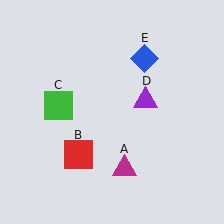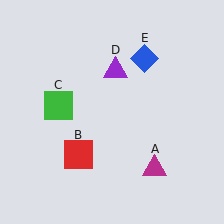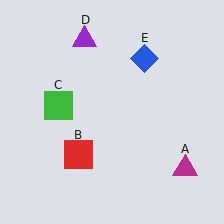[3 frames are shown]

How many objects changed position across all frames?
2 objects changed position: magenta triangle (object A), purple triangle (object D).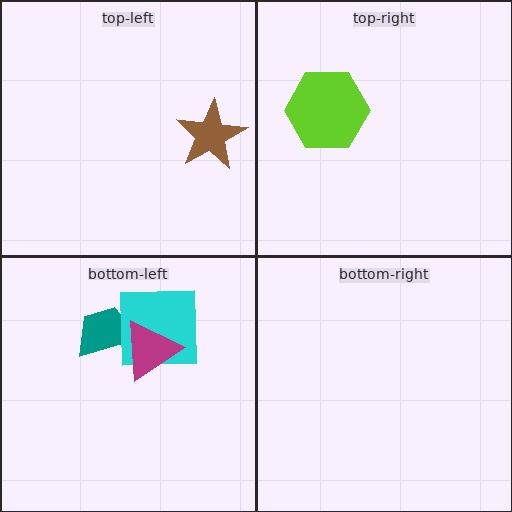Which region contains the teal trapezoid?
The bottom-left region.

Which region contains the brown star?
The top-left region.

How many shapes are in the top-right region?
1.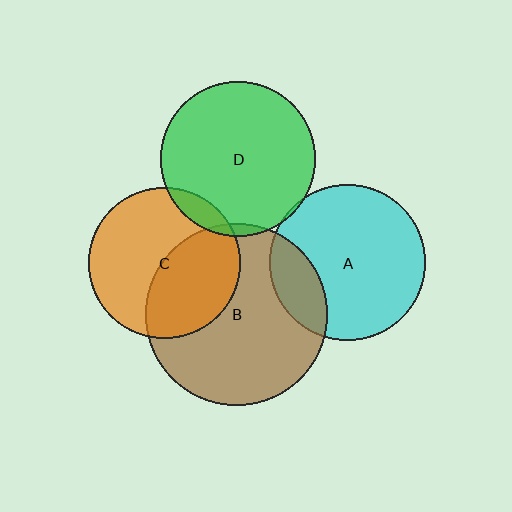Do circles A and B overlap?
Yes.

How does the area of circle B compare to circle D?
Approximately 1.4 times.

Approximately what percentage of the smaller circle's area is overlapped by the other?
Approximately 20%.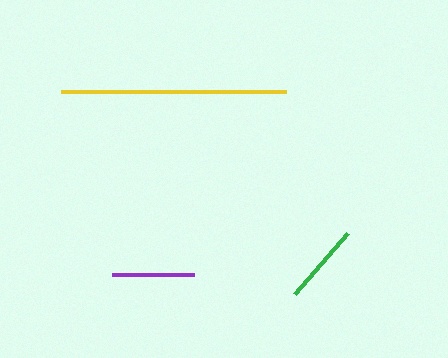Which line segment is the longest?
The yellow line is the longest at approximately 225 pixels.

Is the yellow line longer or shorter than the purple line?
The yellow line is longer than the purple line.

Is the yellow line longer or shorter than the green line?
The yellow line is longer than the green line.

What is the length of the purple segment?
The purple segment is approximately 82 pixels long.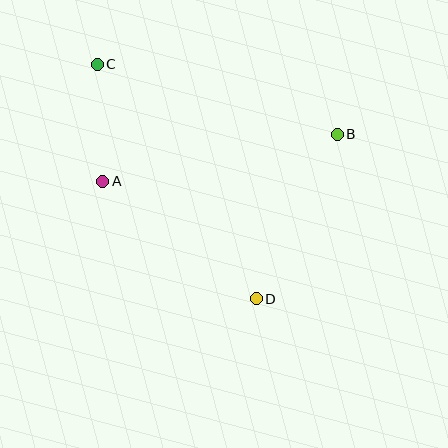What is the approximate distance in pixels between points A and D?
The distance between A and D is approximately 193 pixels.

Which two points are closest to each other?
Points A and C are closest to each other.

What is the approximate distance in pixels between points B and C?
The distance between B and C is approximately 250 pixels.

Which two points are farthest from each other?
Points C and D are farthest from each other.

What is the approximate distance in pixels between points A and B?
The distance between A and B is approximately 239 pixels.